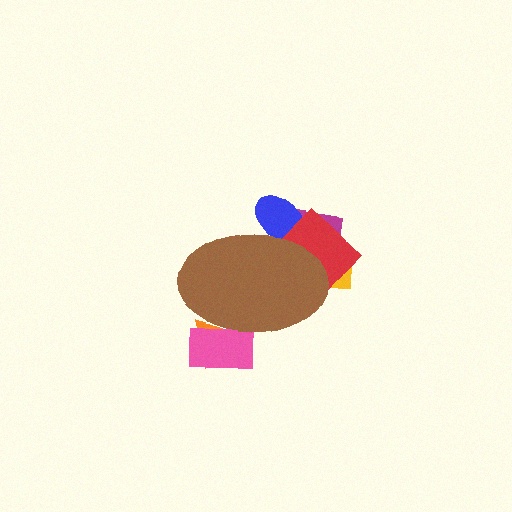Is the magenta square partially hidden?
Yes, the magenta square is partially hidden behind the brown ellipse.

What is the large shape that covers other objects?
A brown ellipse.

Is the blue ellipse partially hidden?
Yes, the blue ellipse is partially hidden behind the brown ellipse.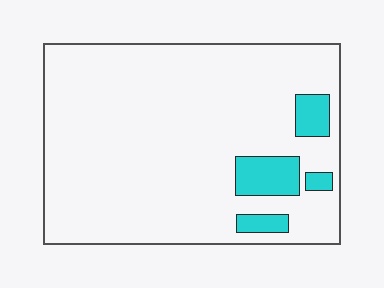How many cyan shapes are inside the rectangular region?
4.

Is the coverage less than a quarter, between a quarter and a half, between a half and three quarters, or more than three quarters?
Less than a quarter.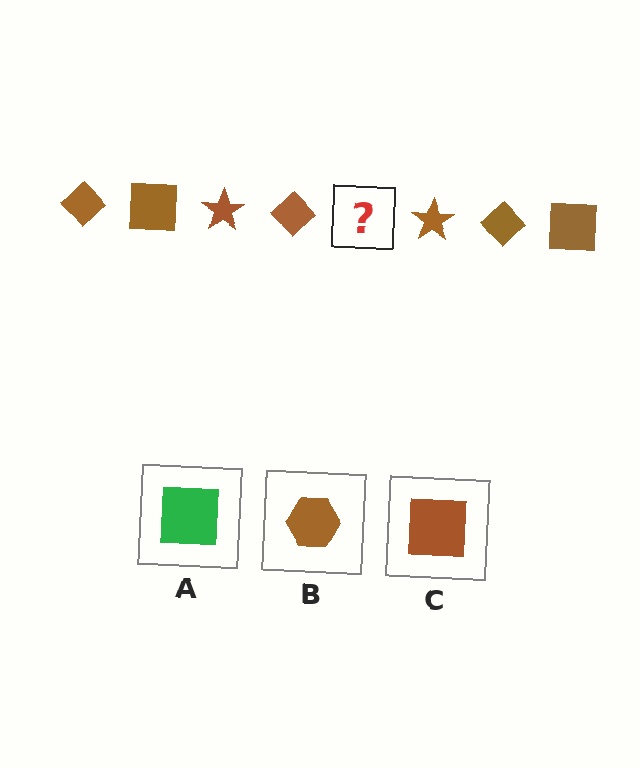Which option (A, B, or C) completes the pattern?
C.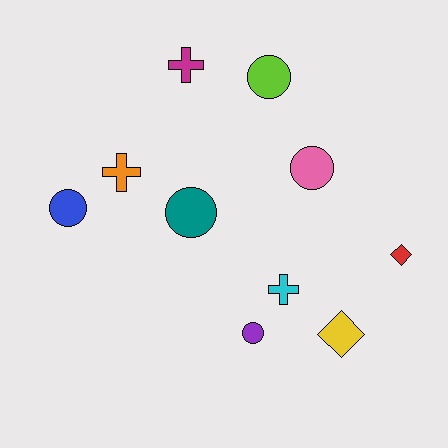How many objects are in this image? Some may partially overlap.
There are 10 objects.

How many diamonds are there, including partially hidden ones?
There are 2 diamonds.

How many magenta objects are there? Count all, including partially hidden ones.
There is 1 magenta object.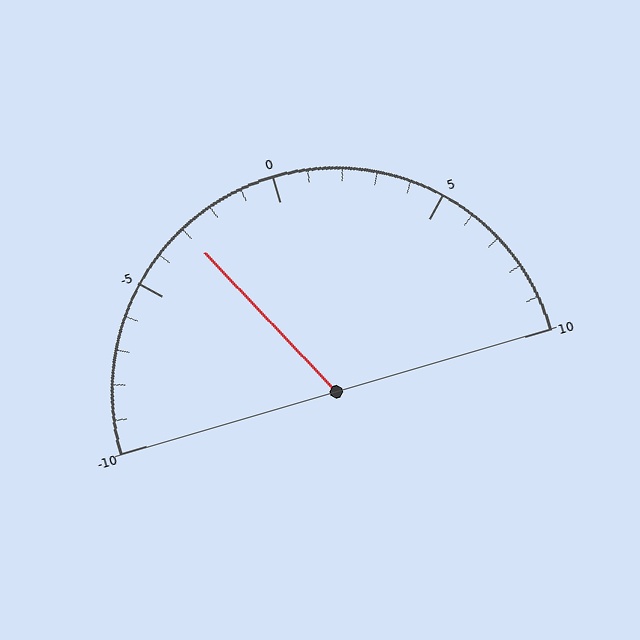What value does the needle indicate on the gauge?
The needle indicates approximately -3.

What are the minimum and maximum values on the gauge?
The gauge ranges from -10 to 10.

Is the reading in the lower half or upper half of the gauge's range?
The reading is in the lower half of the range (-10 to 10).